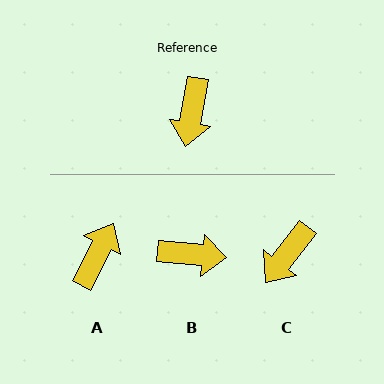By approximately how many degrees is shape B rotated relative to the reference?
Approximately 95 degrees counter-clockwise.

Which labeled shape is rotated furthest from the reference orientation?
A, about 163 degrees away.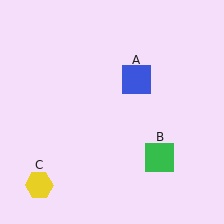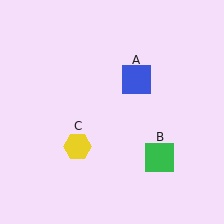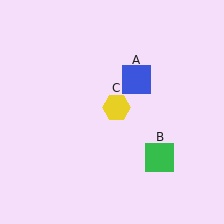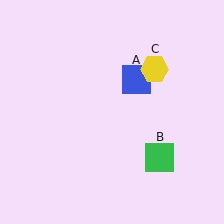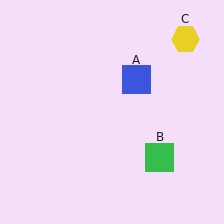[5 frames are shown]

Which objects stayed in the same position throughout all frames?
Blue square (object A) and green square (object B) remained stationary.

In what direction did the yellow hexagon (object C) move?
The yellow hexagon (object C) moved up and to the right.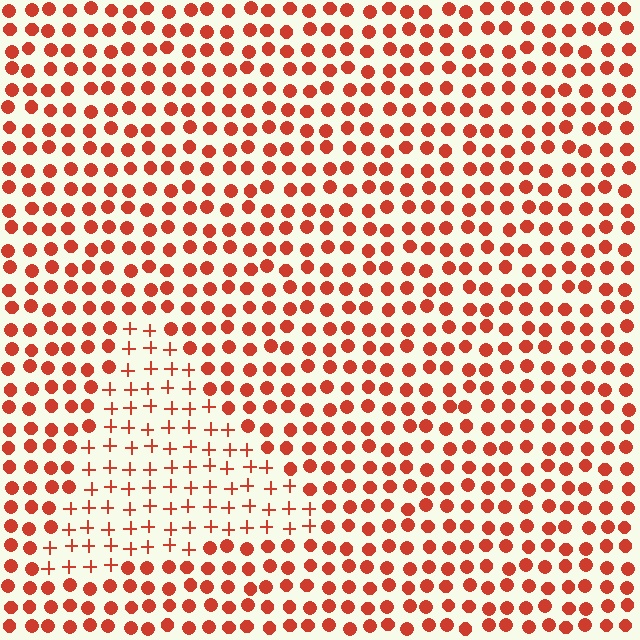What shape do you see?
I see a triangle.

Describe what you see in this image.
The image is filled with small red elements arranged in a uniform grid. A triangle-shaped region contains plus signs, while the surrounding area contains circles. The boundary is defined purely by the change in element shape.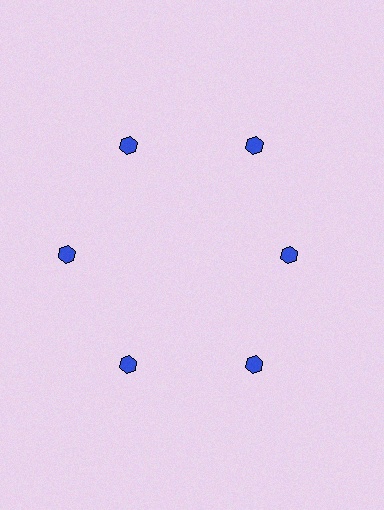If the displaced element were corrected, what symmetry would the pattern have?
It would have 6-fold rotational symmetry — the pattern would map onto itself every 60 degrees.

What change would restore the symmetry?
The symmetry would be restored by moving it outward, back onto the ring so that all 6 hexagons sit at equal angles and equal distance from the center.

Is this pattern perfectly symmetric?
No. The 6 blue hexagons are arranged in a ring, but one element near the 3 o'clock position is pulled inward toward the center, breaking the 6-fold rotational symmetry.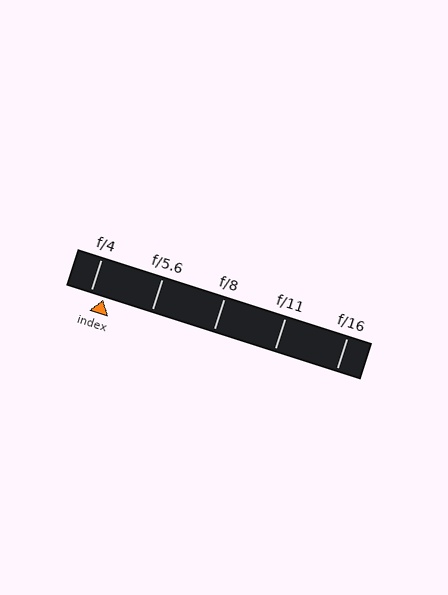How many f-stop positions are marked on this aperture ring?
There are 5 f-stop positions marked.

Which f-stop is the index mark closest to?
The index mark is closest to f/4.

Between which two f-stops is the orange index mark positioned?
The index mark is between f/4 and f/5.6.